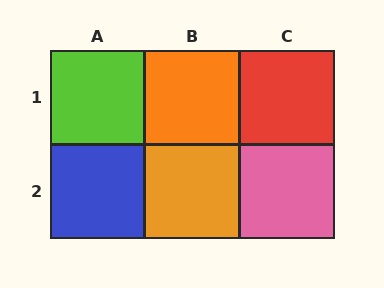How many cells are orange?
2 cells are orange.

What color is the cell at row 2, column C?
Pink.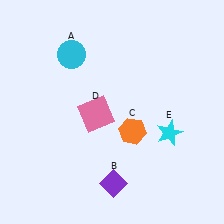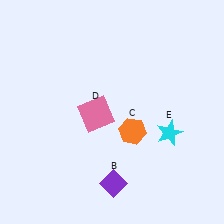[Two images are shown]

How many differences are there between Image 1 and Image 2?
There is 1 difference between the two images.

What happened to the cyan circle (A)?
The cyan circle (A) was removed in Image 2. It was in the top-left area of Image 1.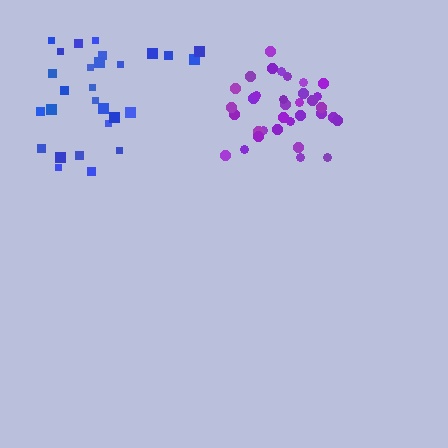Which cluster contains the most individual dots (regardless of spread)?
Purple (34).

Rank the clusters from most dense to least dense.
purple, blue.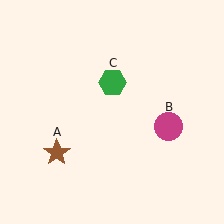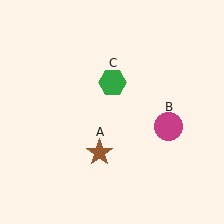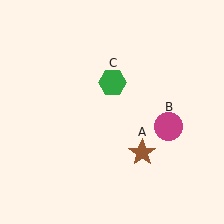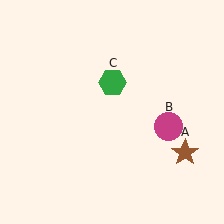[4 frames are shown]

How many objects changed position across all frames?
1 object changed position: brown star (object A).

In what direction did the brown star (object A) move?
The brown star (object A) moved right.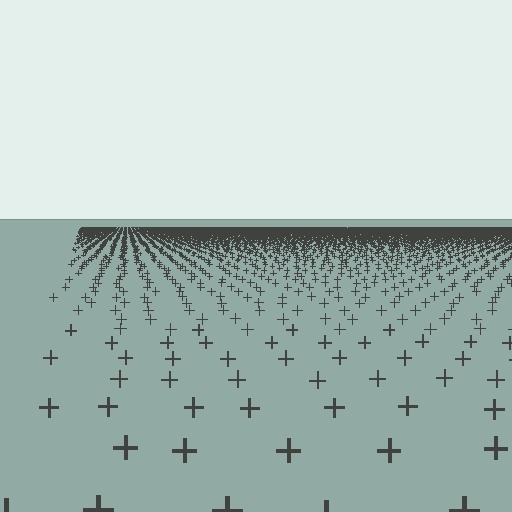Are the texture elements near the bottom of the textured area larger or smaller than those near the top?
Larger. Near the bottom, elements are closer to the viewer and appear at a bigger on-screen size.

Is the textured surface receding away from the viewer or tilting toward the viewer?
The surface is receding away from the viewer. Texture elements get smaller and denser toward the top.